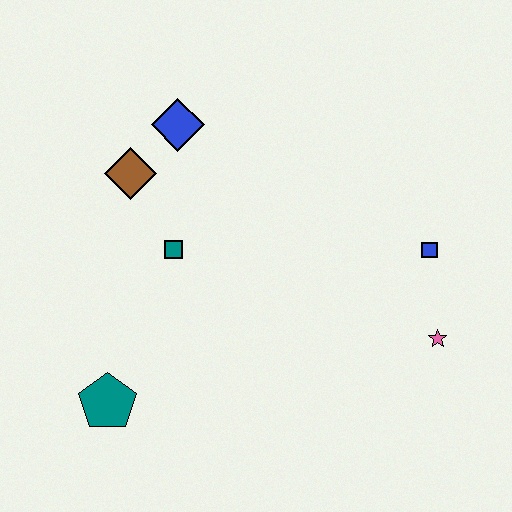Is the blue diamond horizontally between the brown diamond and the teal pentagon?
No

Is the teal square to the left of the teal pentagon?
No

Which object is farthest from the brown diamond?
The pink star is farthest from the brown diamond.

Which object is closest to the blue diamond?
The brown diamond is closest to the blue diamond.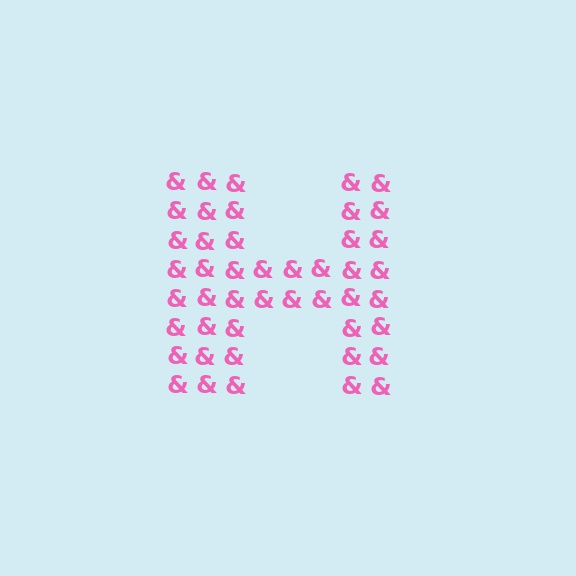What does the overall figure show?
The overall figure shows the letter H.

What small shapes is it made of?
It is made of small ampersands.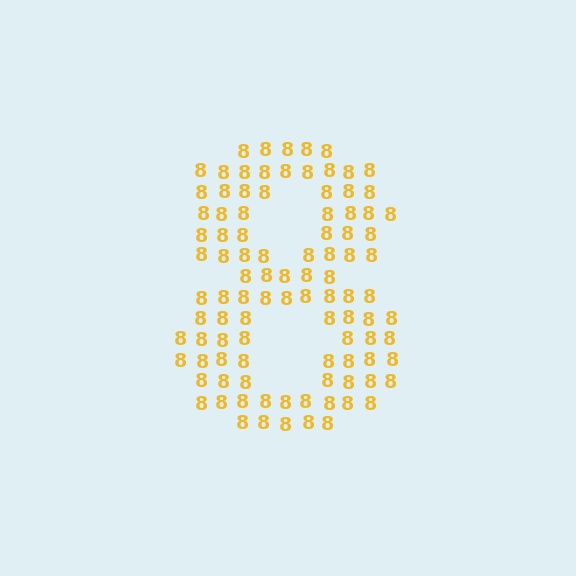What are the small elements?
The small elements are digit 8's.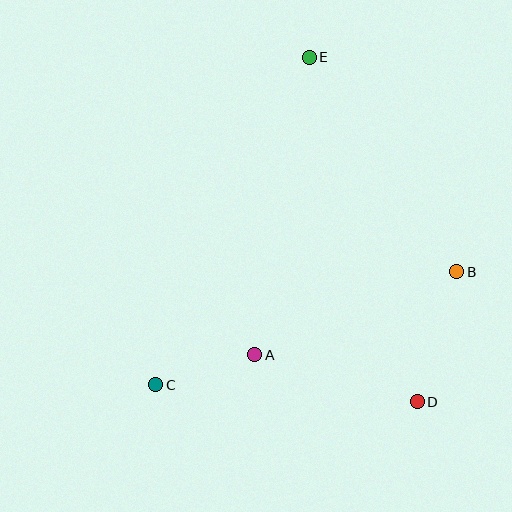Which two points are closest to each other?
Points A and C are closest to each other.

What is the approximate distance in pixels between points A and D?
The distance between A and D is approximately 169 pixels.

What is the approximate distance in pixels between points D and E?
The distance between D and E is approximately 361 pixels.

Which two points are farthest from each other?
Points C and E are farthest from each other.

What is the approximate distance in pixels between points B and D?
The distance between B and D is approximately 136 pixels.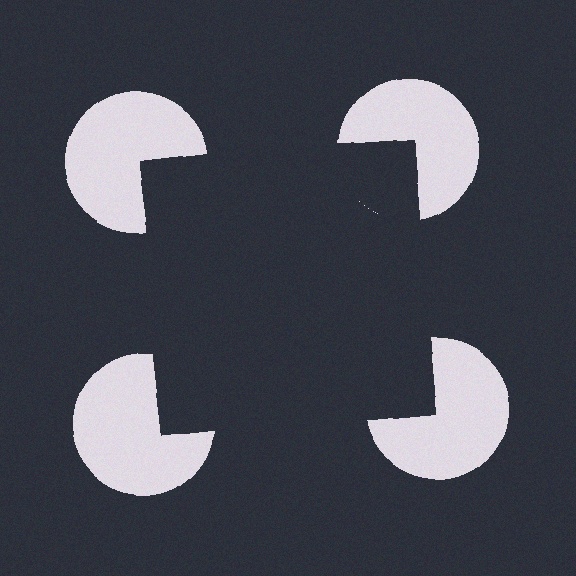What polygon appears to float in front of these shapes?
An illusory square — its edges are inferred from the aligned wedge cuts in the pac-man discs, not physically drawn.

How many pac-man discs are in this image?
There are 4 — one at each vertex of the illusory square.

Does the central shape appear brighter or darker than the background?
It typically appears slightly darker than the background, even though no actual brightness change is drawn.